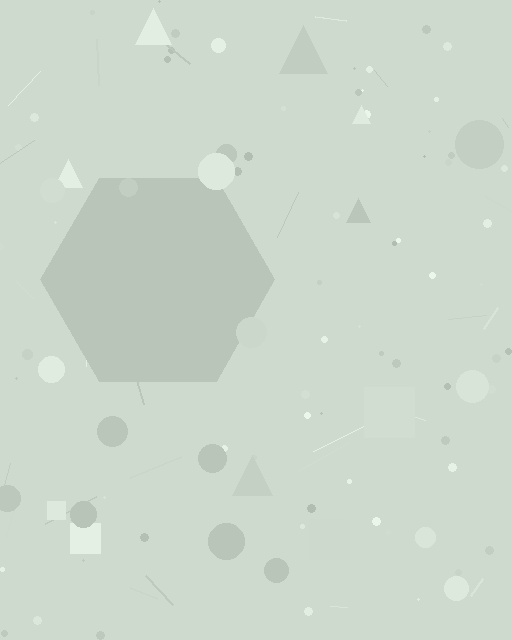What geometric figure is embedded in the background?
A hexagon is embedded in the background.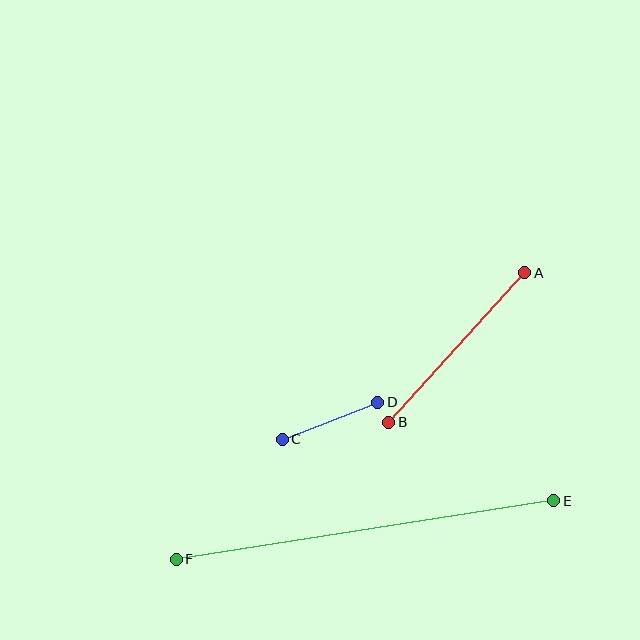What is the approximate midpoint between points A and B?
The midpoint is at approximately (457, 348) pixels.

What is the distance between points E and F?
The distance is approximately 382 pixels.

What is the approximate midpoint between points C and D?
The midpoint is at approximately (330, 421) pixels.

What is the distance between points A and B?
The distance is approximately 202 pixels.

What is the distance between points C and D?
The distance is approximately 102 pixels.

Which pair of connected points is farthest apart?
Points E and F are farthest apart.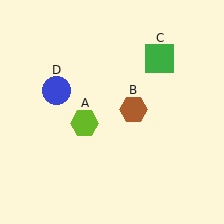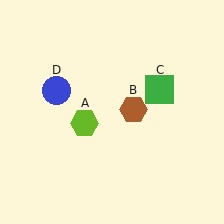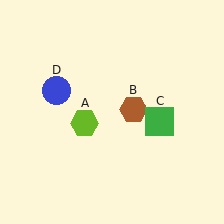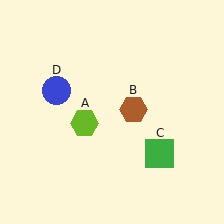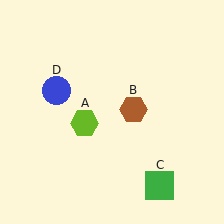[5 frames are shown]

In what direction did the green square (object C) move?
The green square (object C) moved down.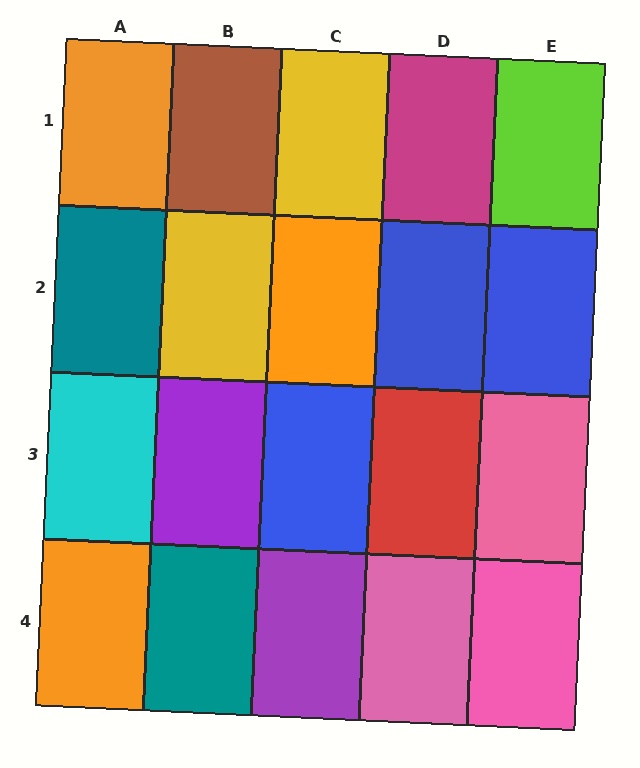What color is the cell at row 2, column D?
Blue.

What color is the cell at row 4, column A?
Orange.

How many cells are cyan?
1 cell is cyan.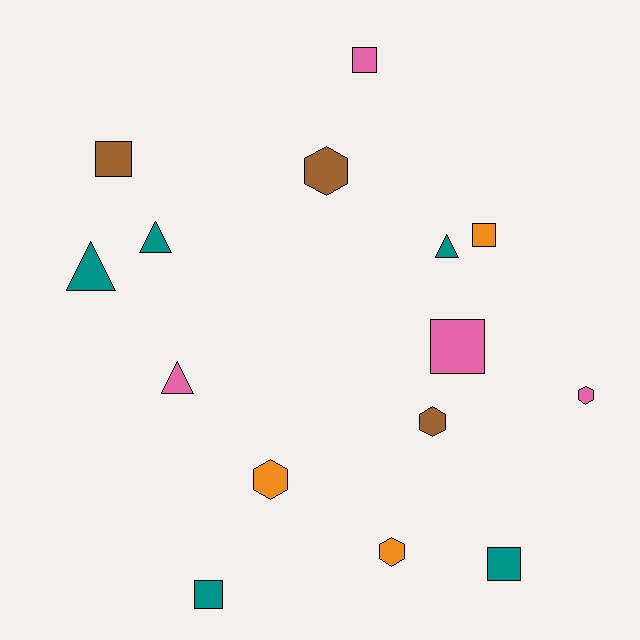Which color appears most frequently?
Teal, with 5 objects.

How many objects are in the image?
There are 15 objects.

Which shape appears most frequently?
Square, with 6 objects.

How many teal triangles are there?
There are 3 teal triangles.